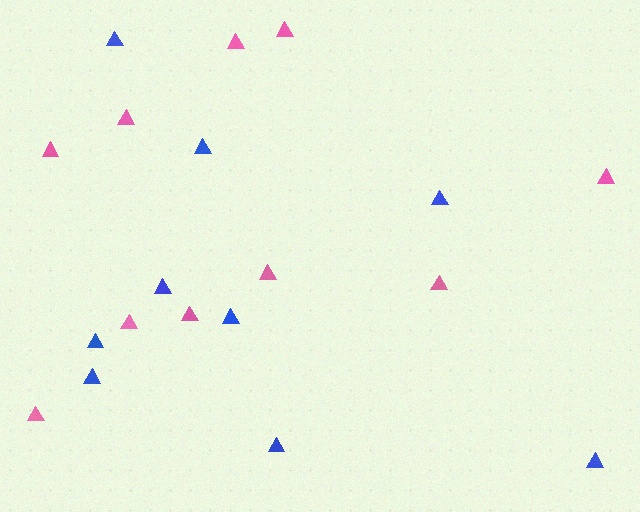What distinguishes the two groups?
There are 2 groups: one group of blue triangles (9) and one group of pink triangles (10).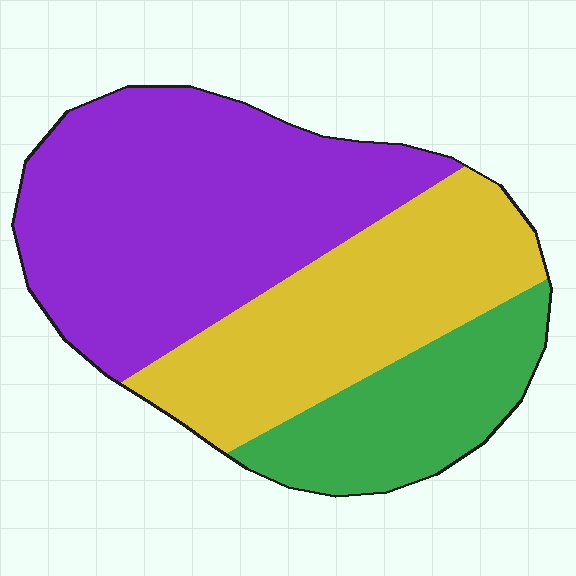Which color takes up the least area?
Green, at roughly 20%.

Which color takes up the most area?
Purple, at roughly 50%.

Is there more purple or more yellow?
Purple.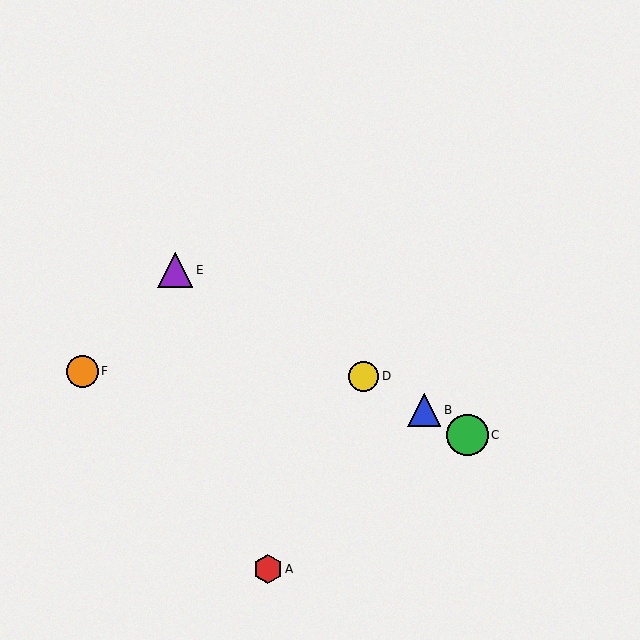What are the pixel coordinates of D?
Object D is at (364, 376).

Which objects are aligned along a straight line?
Objects B, C, D, E are aligned along a straight line.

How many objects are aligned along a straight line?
4 objects (B, C, D, E) are aligned along a straight line.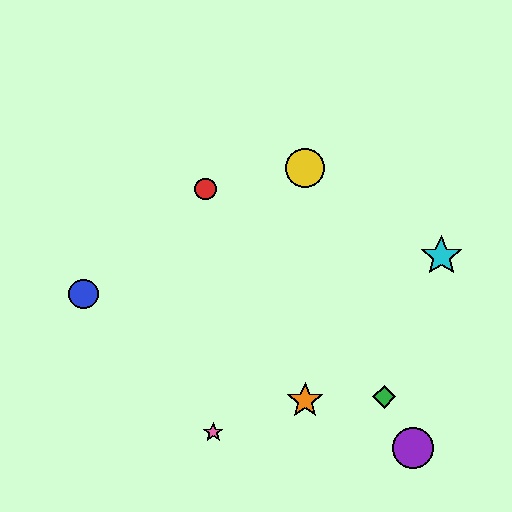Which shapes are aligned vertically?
The yellow circle, the orange star are aligned vertically.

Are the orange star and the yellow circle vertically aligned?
Yes, both are at x≈305.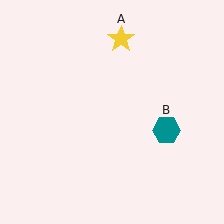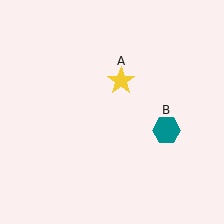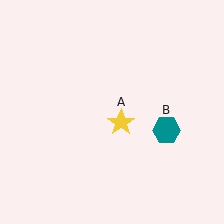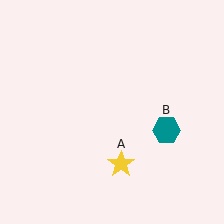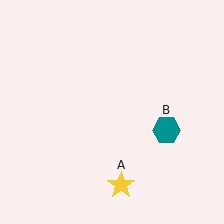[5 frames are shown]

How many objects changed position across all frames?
1 object changed position: yellow star (object A).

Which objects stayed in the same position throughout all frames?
Teal hexagon (object B) remained stationary.